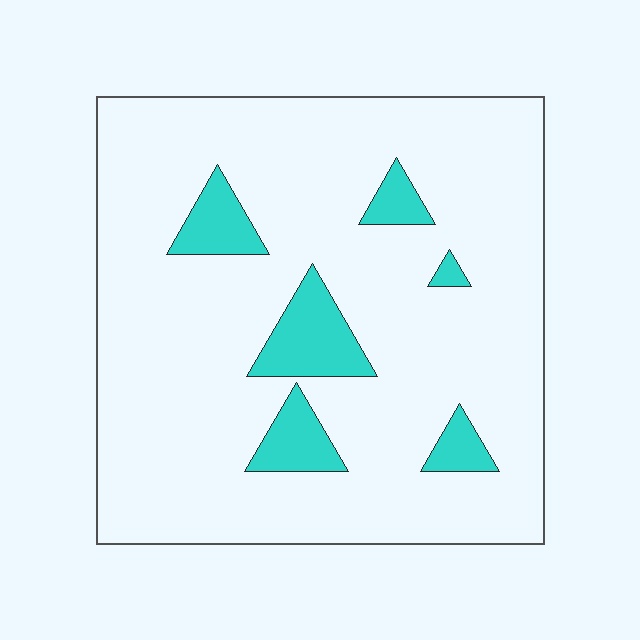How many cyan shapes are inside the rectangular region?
6.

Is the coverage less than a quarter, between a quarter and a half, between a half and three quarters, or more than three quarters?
Less than a quarter.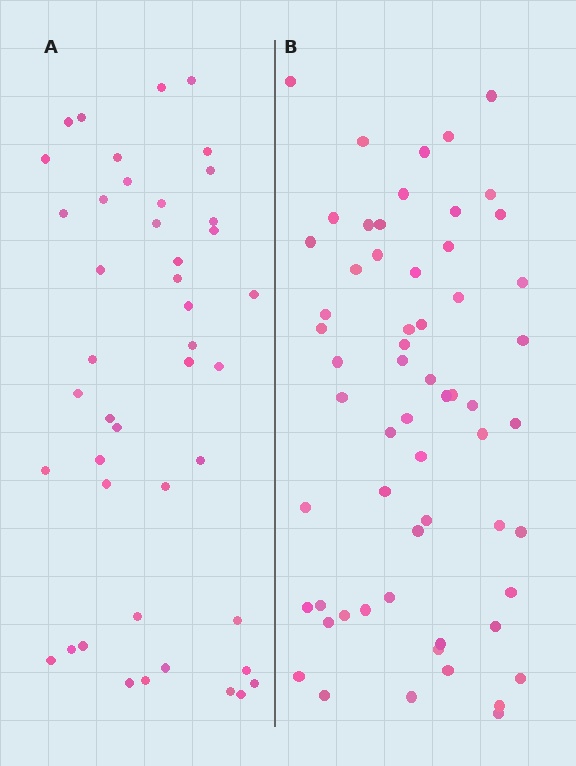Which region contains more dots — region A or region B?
Region B (the right region) has more dots.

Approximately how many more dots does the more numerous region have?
Region B has approximately 15 more dots than region A.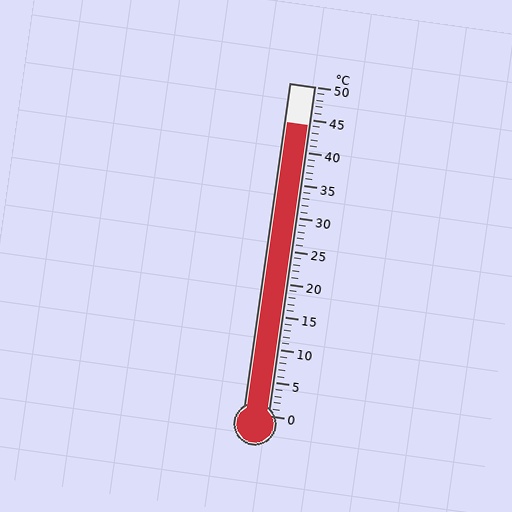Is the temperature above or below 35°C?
The temperature is above 35°C.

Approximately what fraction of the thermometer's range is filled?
The thermometer is filled to approximately 90% of its range.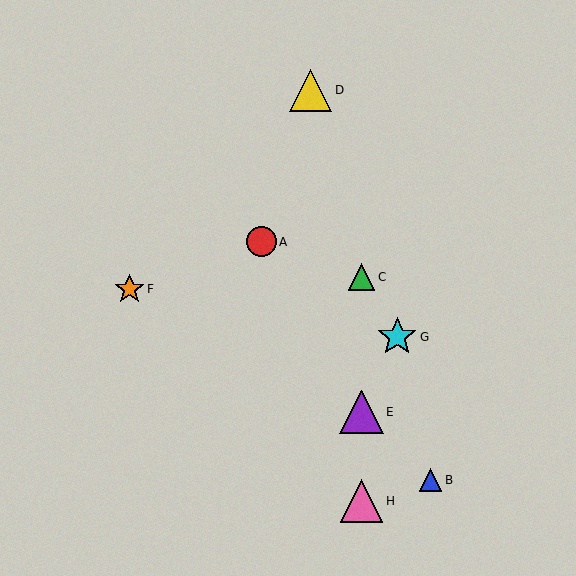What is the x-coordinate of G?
Object G is at x≈397.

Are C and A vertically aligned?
No, C is at x≈361 and A is at x≈261.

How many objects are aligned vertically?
3 objects (C, E, H) are aligned vertically.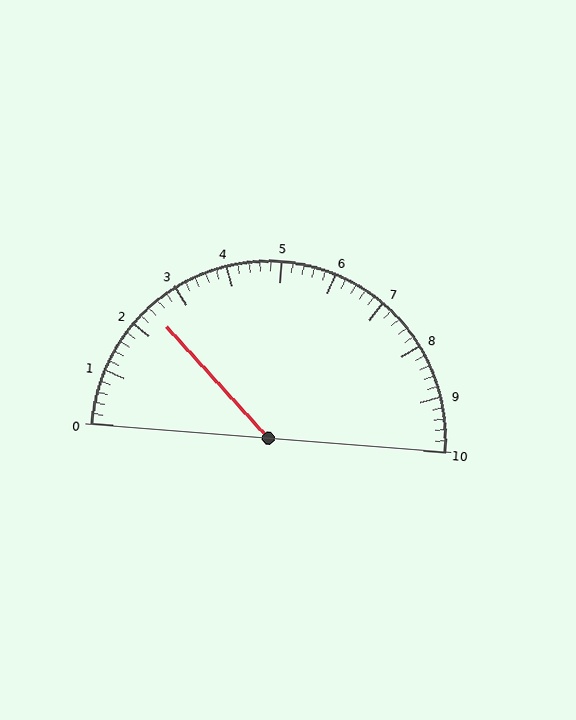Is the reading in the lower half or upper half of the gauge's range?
The reading is in the lower half of the range (0 to 10).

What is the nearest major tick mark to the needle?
The nearest major tick mark is 2.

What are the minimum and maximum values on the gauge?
The gauge ranges from 0 to 10.